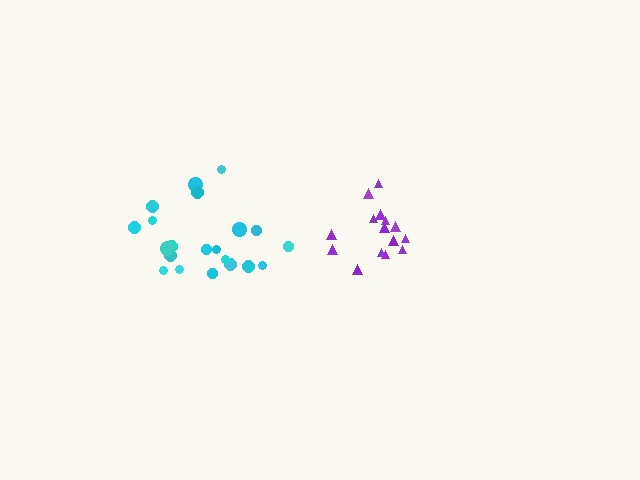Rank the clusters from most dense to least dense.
purple, cyan.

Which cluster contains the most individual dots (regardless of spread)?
Cyan (21).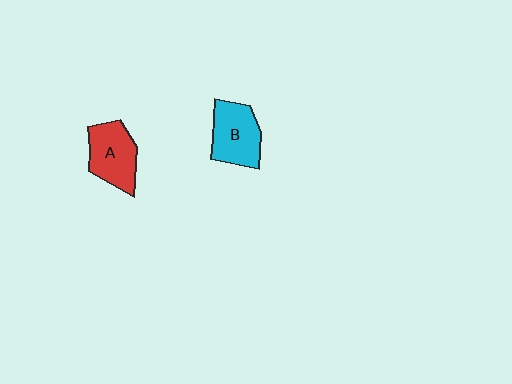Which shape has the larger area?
Shape B (cyan).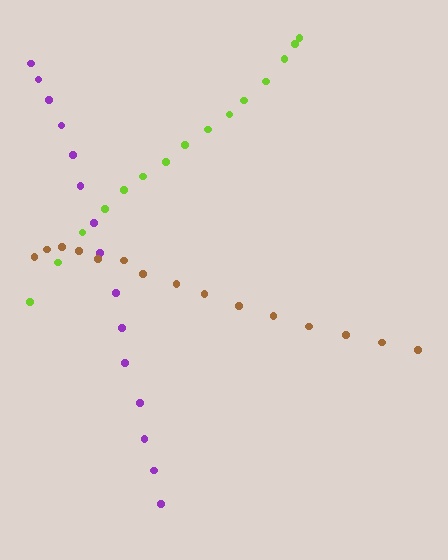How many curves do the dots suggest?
There are 3 distinct paths.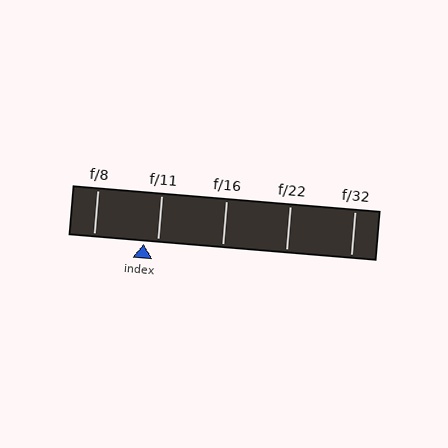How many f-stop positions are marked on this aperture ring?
There are 5 f-stop positions marked.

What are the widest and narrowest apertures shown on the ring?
The widest aperture shown is f/8 and the narrowest is f/32.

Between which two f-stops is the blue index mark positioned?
The index mark is between f/8 and f/11.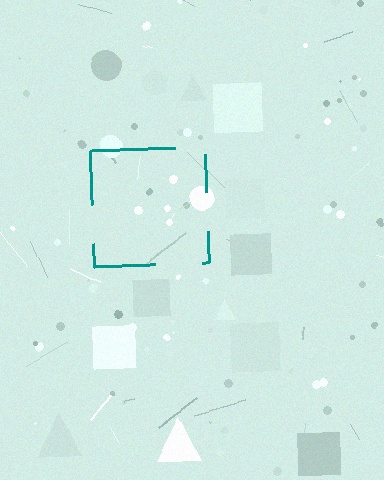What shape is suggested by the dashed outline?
The dashed outline suggests a square.